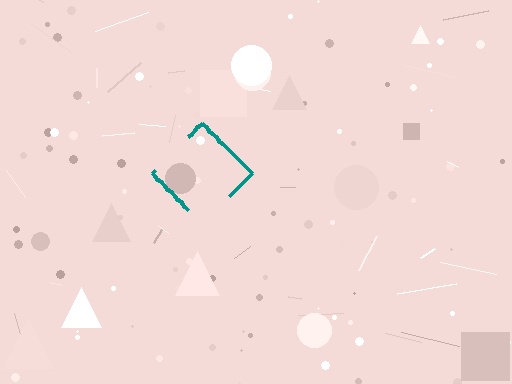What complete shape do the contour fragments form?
The contour fragments form a diamond.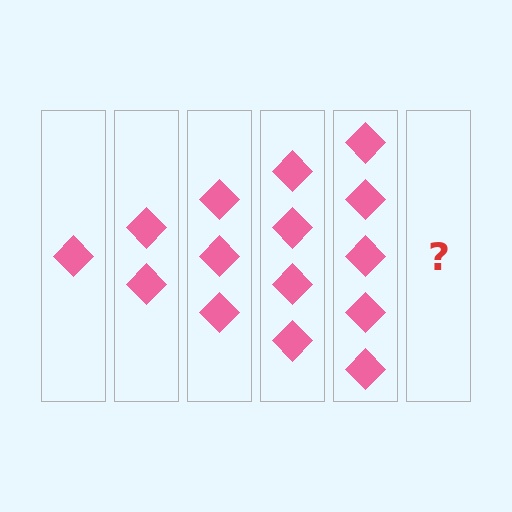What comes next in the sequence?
The next element should be 6 diamonds.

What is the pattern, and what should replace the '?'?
The pattern is that each step adds one more diamond. The '?' should be 6 diamonds.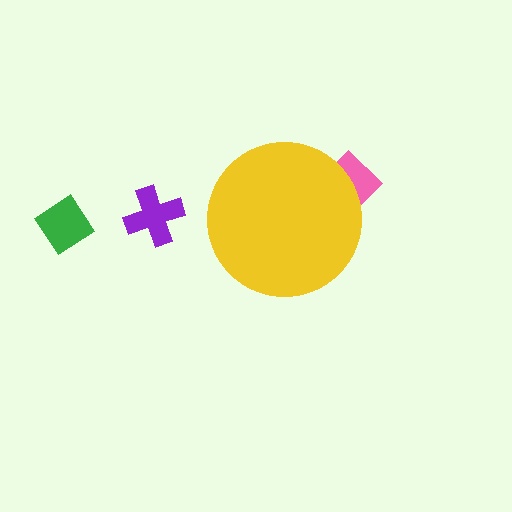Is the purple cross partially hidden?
No, the purple cross is fully visible.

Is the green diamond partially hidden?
No, the green diamond is fully visible.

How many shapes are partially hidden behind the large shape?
1 shape is partially hidden.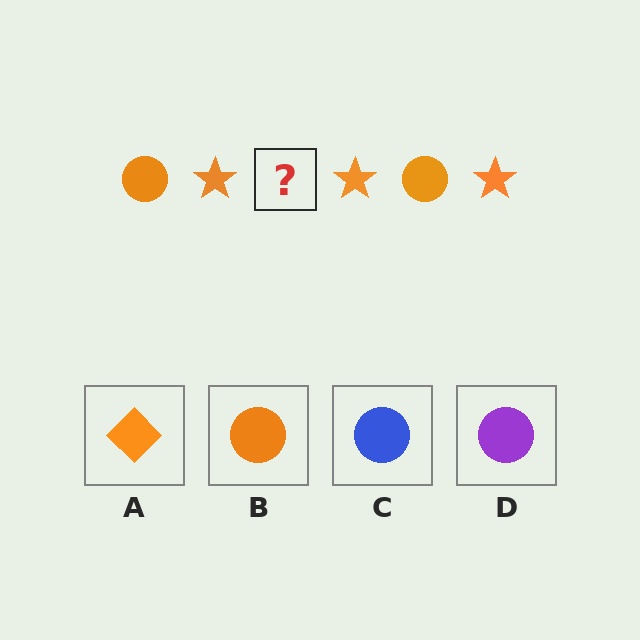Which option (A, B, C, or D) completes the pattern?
B.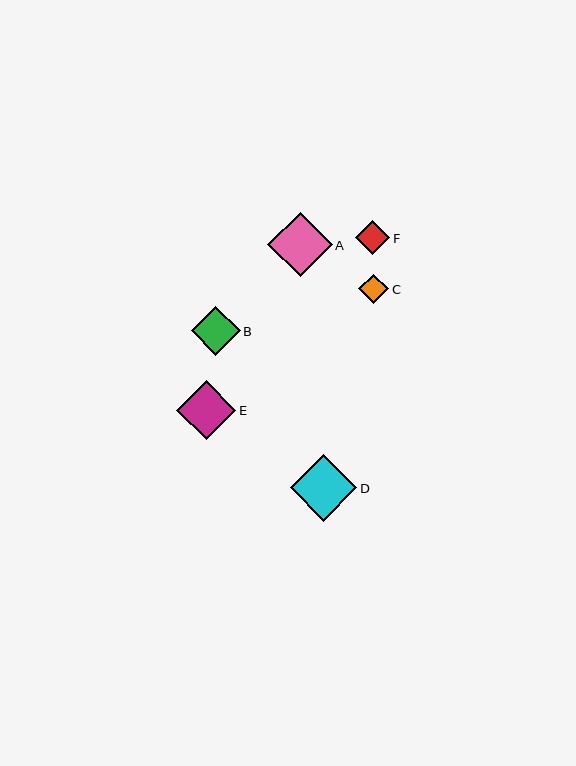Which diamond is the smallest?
Diamond C is the smallest with a size of approximately 30 pixels.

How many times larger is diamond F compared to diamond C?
Diamond F is approximately 1.1 times the size of diamond C.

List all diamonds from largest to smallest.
From largest to smallest: D, A, E, B, F, C.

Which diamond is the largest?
Diamond D is the largest with a size of approximately 66 pixels.